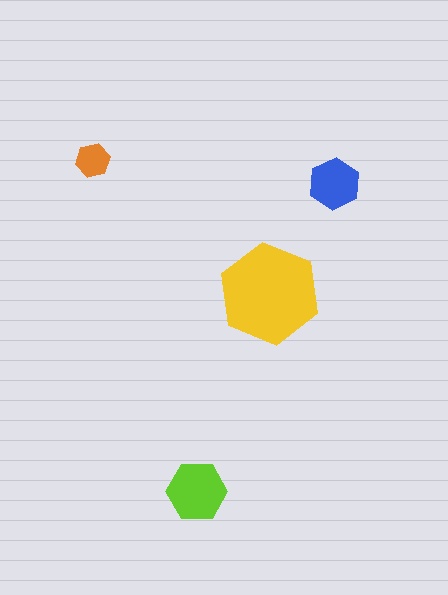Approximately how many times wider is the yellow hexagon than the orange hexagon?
About 3 times wider.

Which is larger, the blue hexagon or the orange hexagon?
The blue one.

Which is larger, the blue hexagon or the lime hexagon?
The lime one.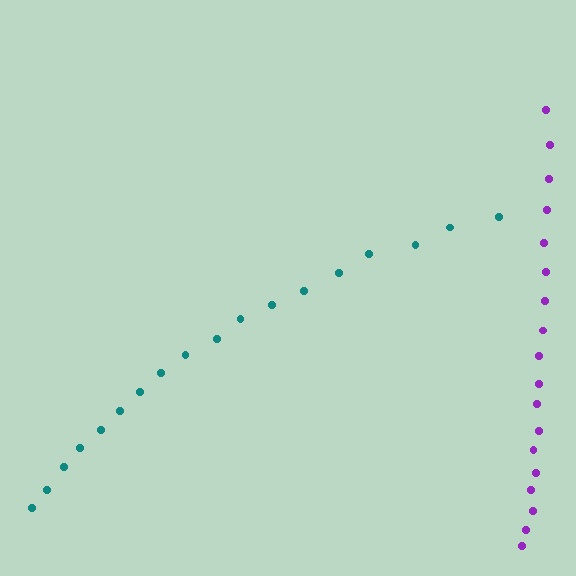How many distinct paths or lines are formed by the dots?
There are 2 distinct paths.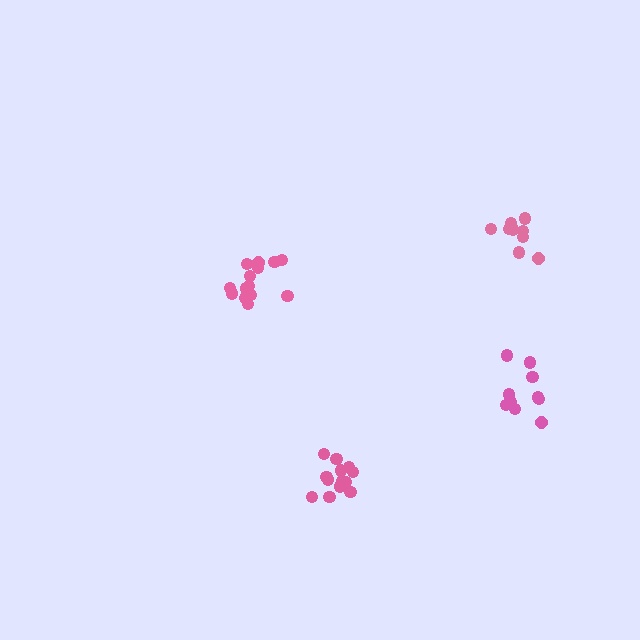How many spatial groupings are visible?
There are 4 spatial groupings.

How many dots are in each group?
Group 1: 9 dots, Group 2: 14 dots, Group 3: 14 dots, Group 4: 10 dots (47 total).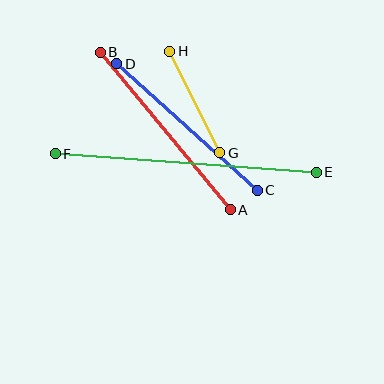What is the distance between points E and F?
The distance is approximately 262 pixels.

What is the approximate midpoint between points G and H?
The midpoint is at approximately (195, 102) pixels.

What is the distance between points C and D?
The distance is approximately 189 pixels.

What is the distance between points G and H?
The distance is approximately 113 pixels.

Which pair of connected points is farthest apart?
Points E and F are farthest apart.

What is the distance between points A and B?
The distance is approximately 204 pixels.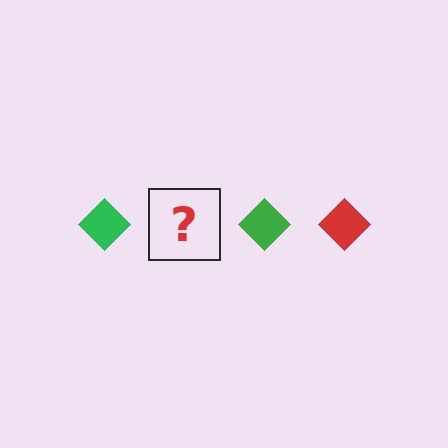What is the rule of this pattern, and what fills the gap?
The rule is that the pattern cycles through green, red diamonds. The gap should be filled with a red diamond.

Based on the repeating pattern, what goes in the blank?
The blank should be a red diamond.